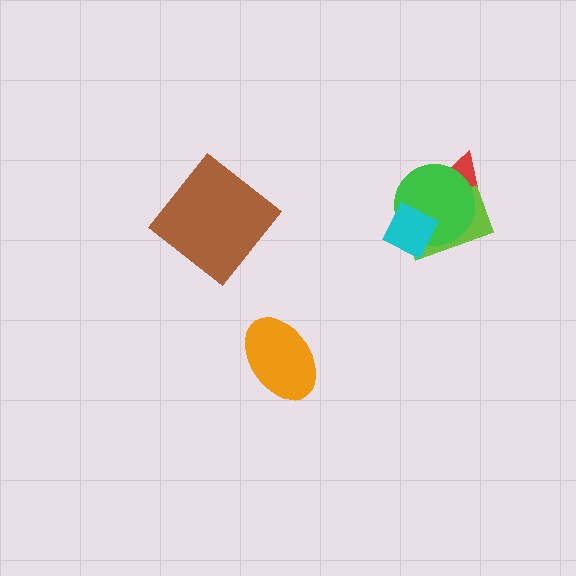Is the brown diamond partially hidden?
No, no other shape covers it.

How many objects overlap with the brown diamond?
0 objects overlap with the brown diamond.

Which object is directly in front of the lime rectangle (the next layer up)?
The green circle is directly in front of the lime rectangle.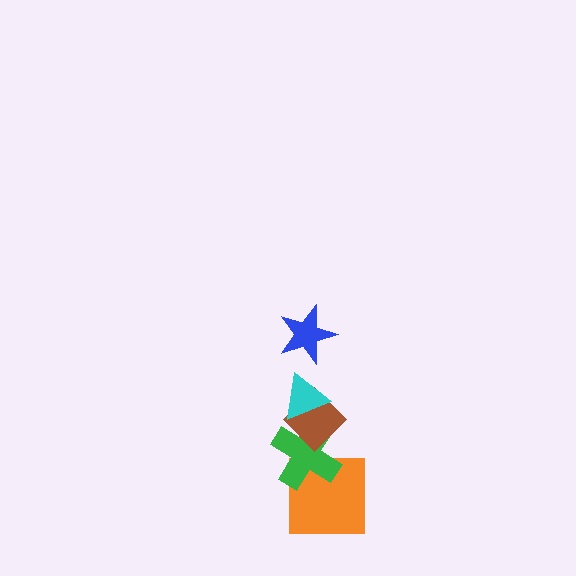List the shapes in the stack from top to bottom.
From top to bottom: the blue star, the cyan triangle, the brown diamond, the green cross, the orange square.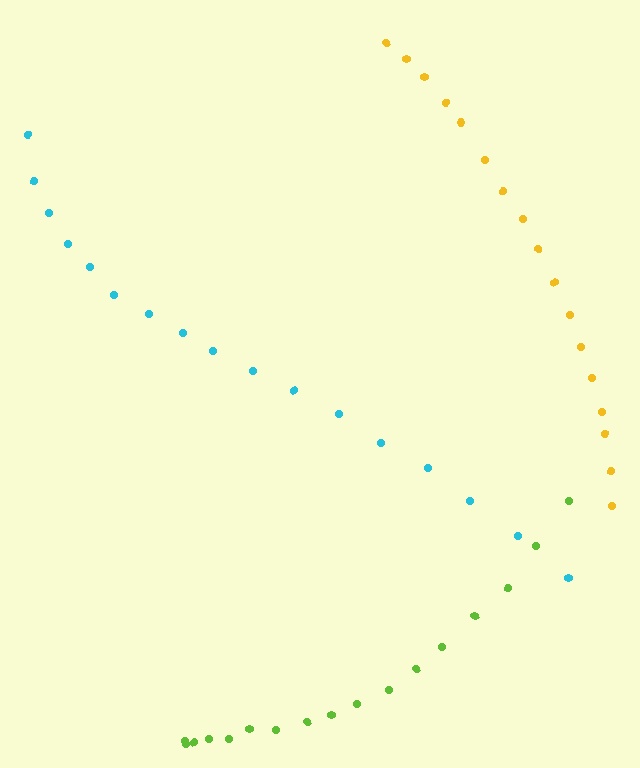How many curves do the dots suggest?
There are 3 distinct paths.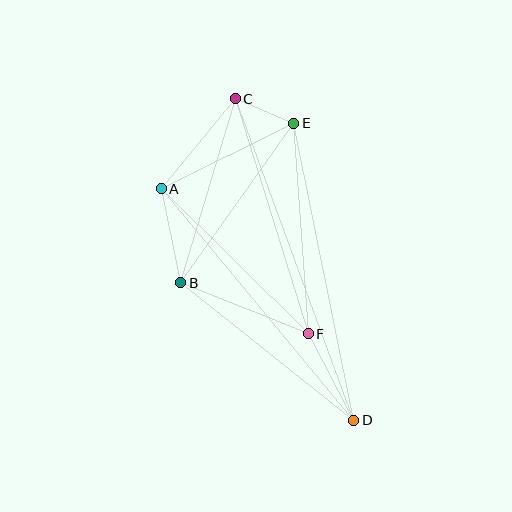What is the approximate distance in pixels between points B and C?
The distance between B and C is approximately 192 pixels.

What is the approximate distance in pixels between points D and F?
The distance between D and F is approximately 98 pixels.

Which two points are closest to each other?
Points C and E are closest to each other.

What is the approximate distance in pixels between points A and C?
The distance between A and C is approximately 116 pixels.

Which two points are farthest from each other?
Points C and D are farthest from each other.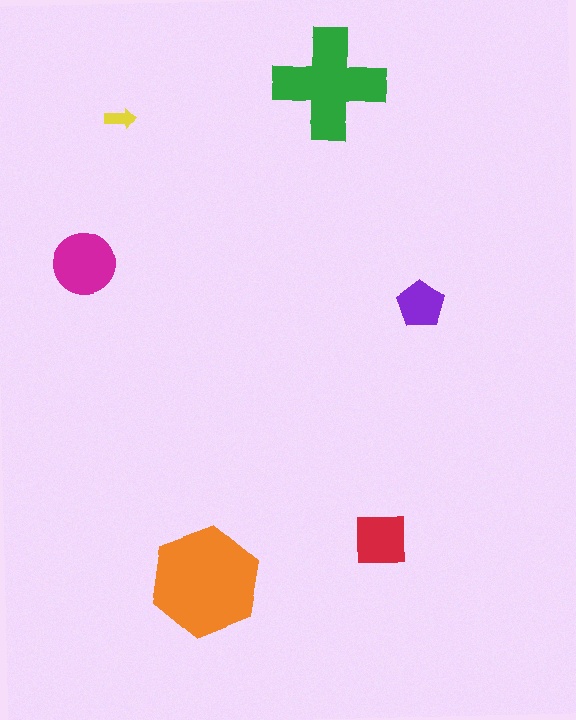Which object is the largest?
The orange hexagon.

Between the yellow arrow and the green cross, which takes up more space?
The green cross.